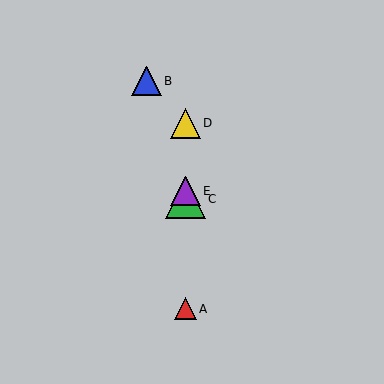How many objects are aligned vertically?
4 objects (A, C, D, E) are aligned vertically.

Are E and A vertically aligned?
Yes, both are at x≈185.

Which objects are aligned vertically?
Objects A, C, D, E are aligned vertically.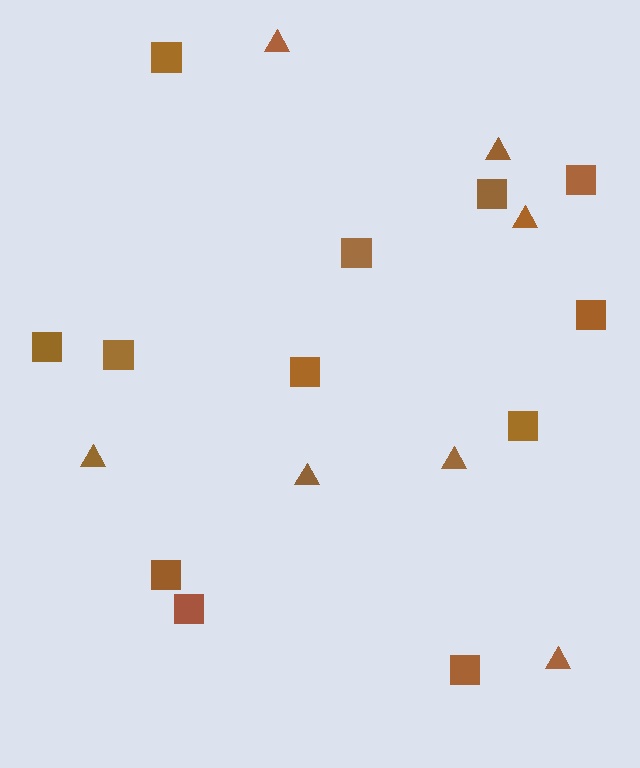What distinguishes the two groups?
There are 2 groups: one group of triangles (7) and one group of squares (12).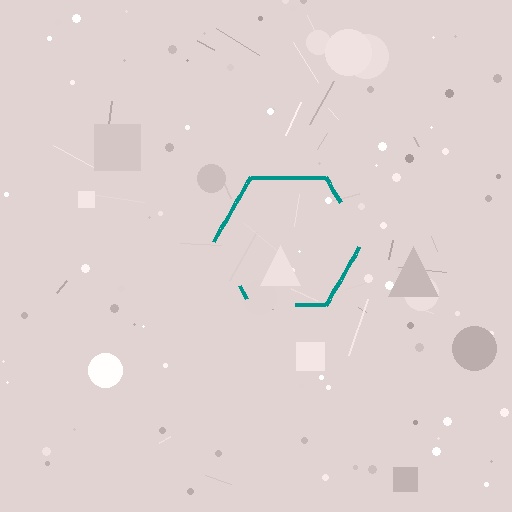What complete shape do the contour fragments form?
The contour fragments form a hexagon.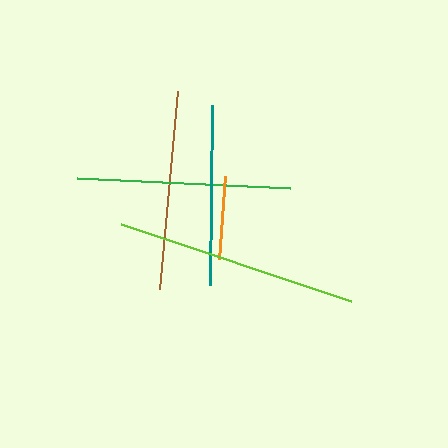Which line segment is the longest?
The lime line is the longest at approximately 243 pixels.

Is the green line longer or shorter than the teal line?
The green line is longer than the teal line.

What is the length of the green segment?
The green segment is approximately 214 pixels long.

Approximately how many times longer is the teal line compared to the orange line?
The teal line is approximately 2.2 times the length of the orange line.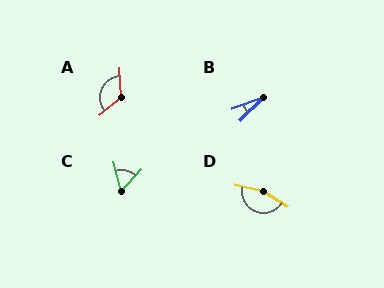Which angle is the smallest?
B, at approximately 26 degrees.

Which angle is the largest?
D, at approximately 161 degrees.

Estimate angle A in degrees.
Approximately 127 degrees.